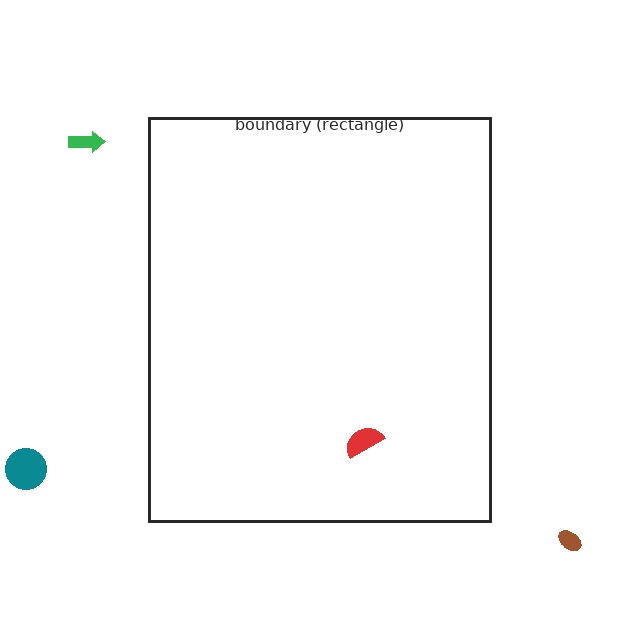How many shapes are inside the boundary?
1 inside, 3 outside.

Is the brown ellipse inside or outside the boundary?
Outside.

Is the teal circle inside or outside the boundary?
Outside.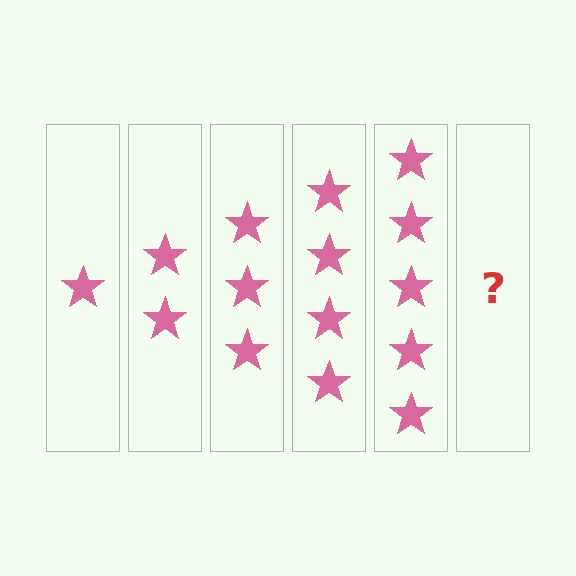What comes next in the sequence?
The next element should be 6 stars.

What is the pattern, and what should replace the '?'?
The pattern is that each step adds one more star. The '?' should be 6 stars.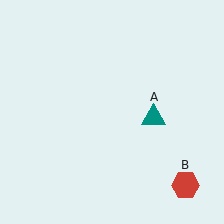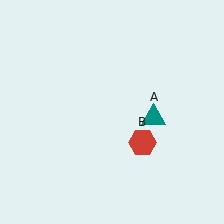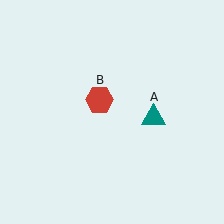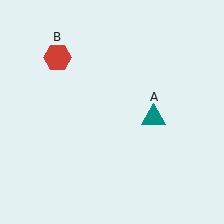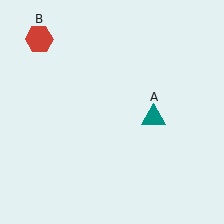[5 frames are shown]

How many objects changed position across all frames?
1 object changed position: red hexagon (object B).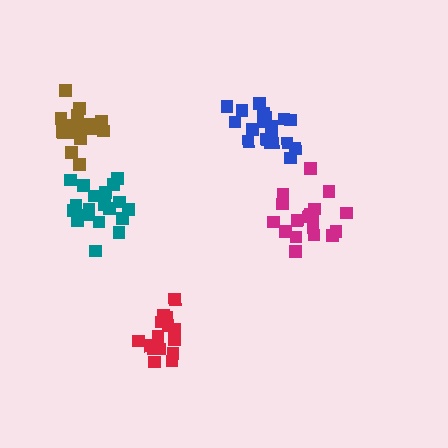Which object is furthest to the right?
The magenta cluster is rightmost.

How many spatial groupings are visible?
There are 5 spatial groupings.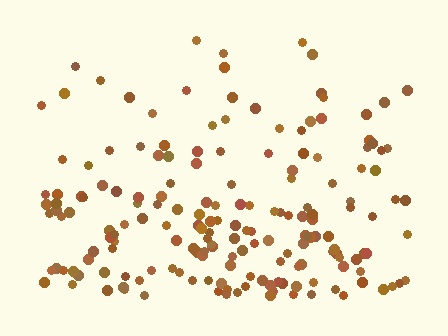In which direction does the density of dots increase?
From top to bottom, with the bottom side densest.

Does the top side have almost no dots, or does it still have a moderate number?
Still a moderate number, just noticeably fewer than the bottom.